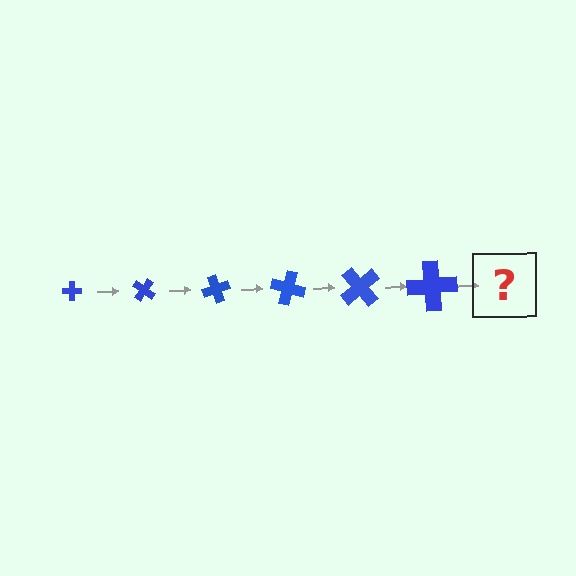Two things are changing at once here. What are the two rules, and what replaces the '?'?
The two rules are that the cross grows larger each step and it rotates 35 degrees each step. The '?' should be a cross, larger than the previous one and rotated 210 degrees from the start.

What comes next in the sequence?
The next element should be a cross, larger than the previous one and rotated 210 degrees from the start.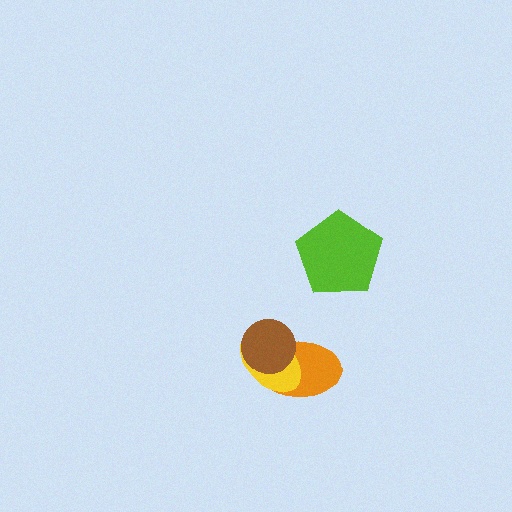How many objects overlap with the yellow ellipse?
2 objects overlap with the yellow ellipse.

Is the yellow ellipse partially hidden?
Yes, it is partially covered by another shape.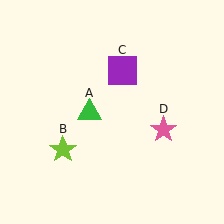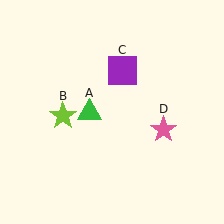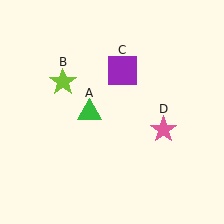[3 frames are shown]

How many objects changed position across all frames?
1 object changed position: lime star (object B).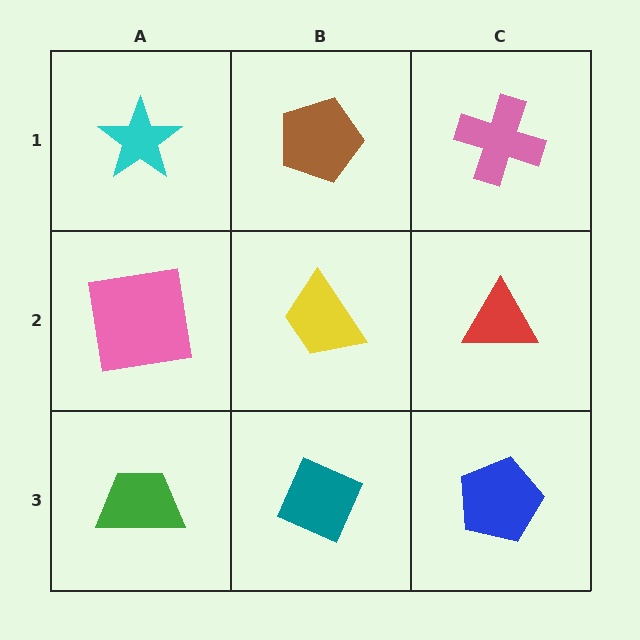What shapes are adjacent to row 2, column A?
A cyan star (row 1, column A), a green trapezoid (row 3, column A), a yellow trapezoid (row 2, column B).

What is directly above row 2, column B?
A brown pentagon.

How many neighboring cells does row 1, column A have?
2.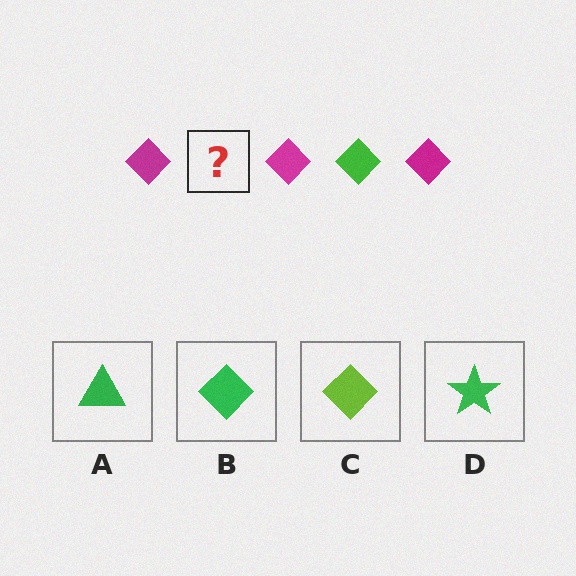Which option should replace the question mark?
Option B.